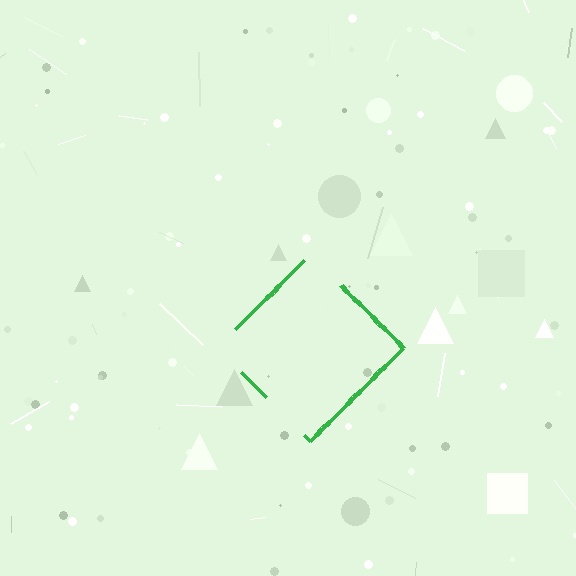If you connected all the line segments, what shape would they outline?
They would outline a diamond.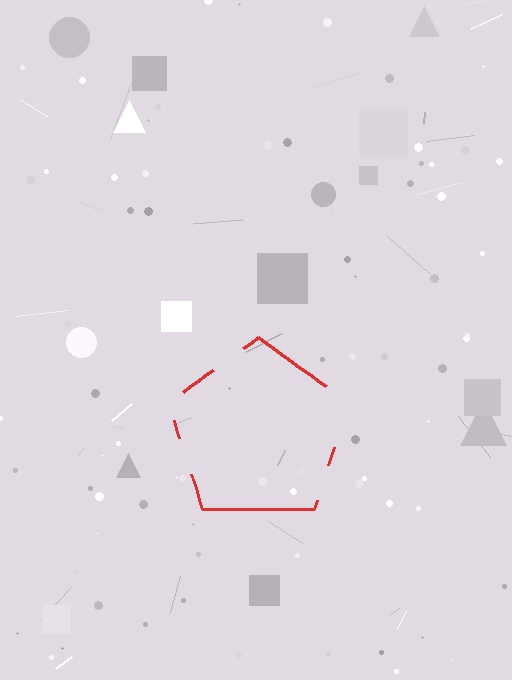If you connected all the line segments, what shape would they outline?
They would outline a pentagon.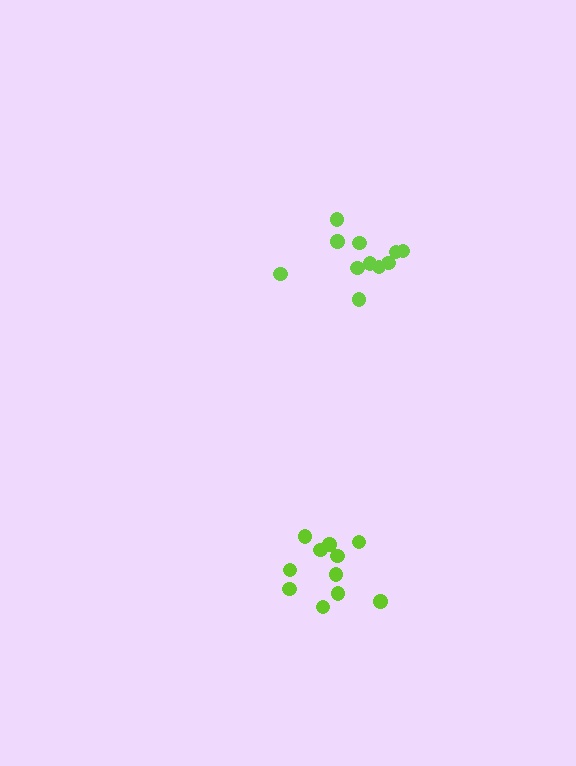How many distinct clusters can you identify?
There are 2 distinct clusters.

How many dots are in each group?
Group 1: 11 dots, Group 2: 11 dots (22 total).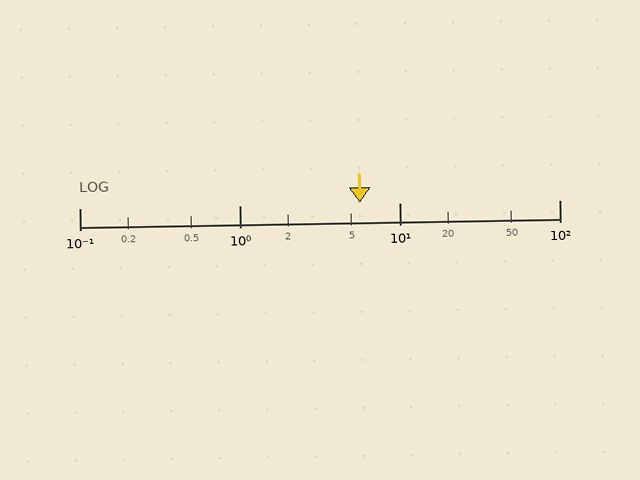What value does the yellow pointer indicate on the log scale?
The pointer indicates approximately 5.7.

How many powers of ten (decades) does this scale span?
The scale spans 3 decades, from 0.1 to 100.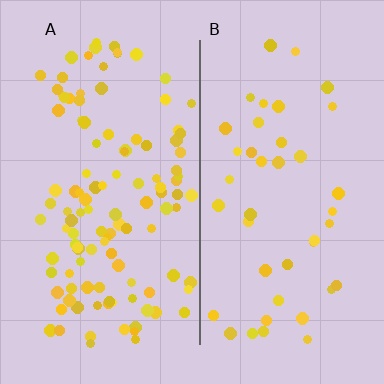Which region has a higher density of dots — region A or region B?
A (the left).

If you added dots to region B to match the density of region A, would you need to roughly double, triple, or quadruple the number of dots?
Approximately triple.